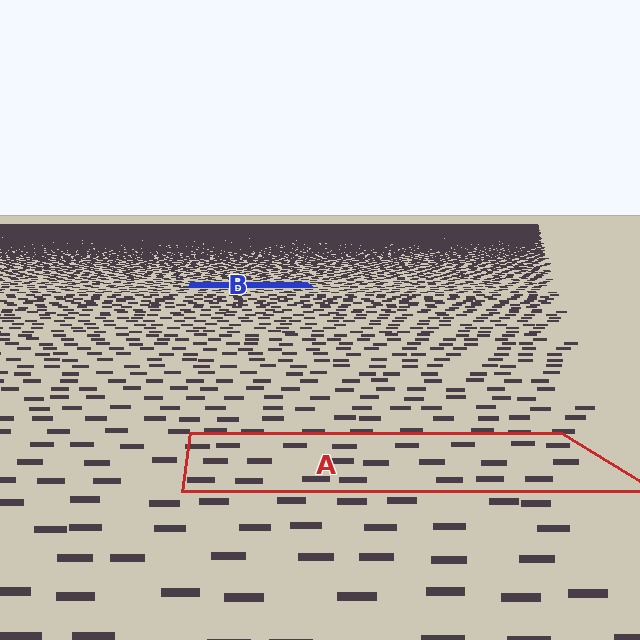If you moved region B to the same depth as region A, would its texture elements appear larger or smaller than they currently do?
They would appear larger. At a closer depth, the same texture elements are projected at a bigger on-screen size.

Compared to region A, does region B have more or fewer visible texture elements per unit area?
Region B has more texture elements per unit area — they are packed more densely because it is farther away.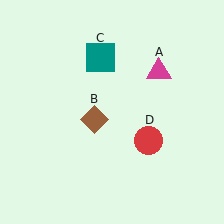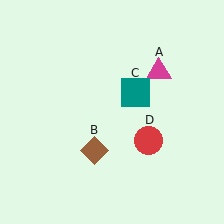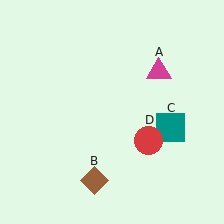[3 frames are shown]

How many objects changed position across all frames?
2 objects changed position: brown diamond (object B), teal square (object C).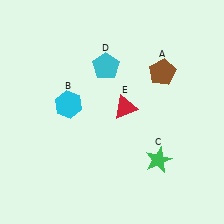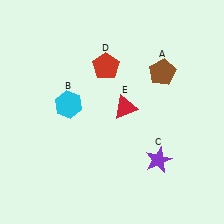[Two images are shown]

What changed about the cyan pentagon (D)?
In Image 1, D is cyan. In Image 2, it changed to red.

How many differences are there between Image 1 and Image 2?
There are 2 differences between the two images.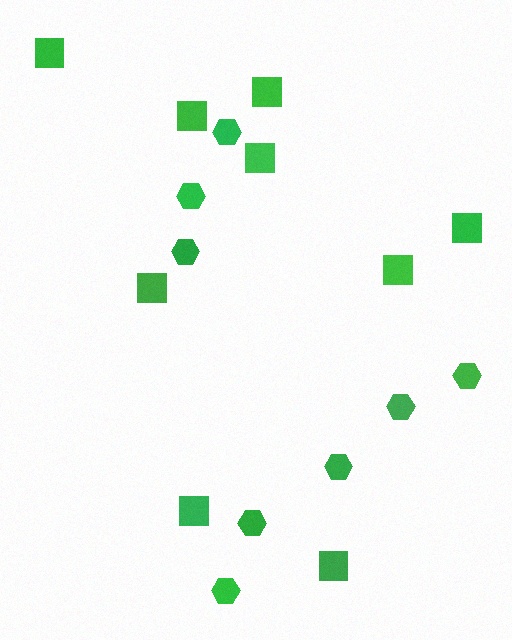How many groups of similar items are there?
There are 2 groups: one group of squares (9) and one group of hexagons (8).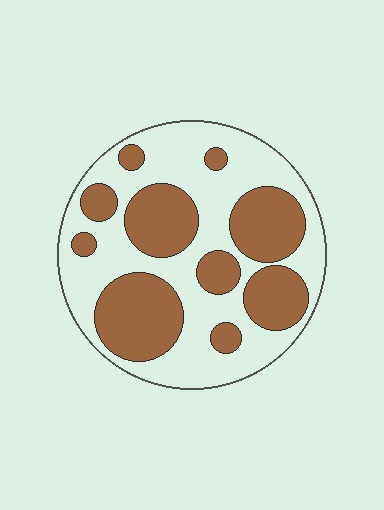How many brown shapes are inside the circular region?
10.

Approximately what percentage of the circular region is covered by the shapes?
Approximately 40%.